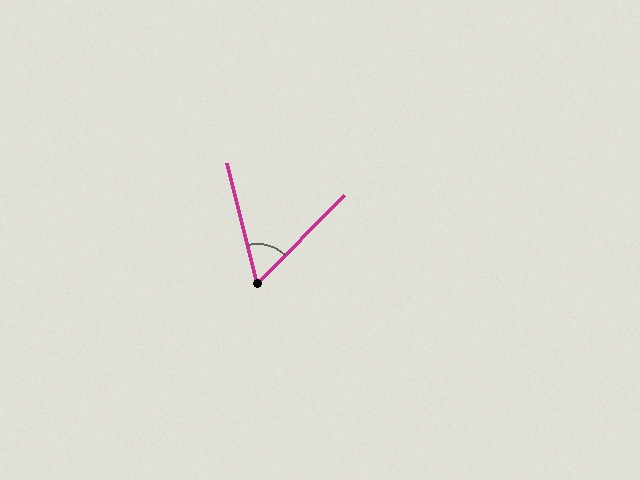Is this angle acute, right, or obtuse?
It is acute.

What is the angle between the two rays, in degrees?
Approximately 59 degrees.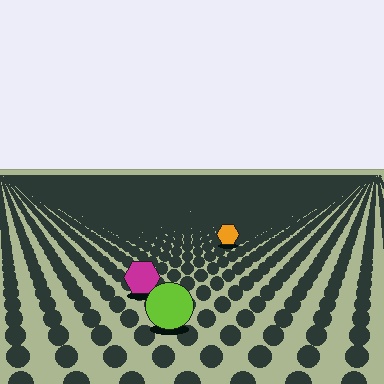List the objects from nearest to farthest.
From nearest to farthest: the lime circle, the magenta hexagon, the orange hexagon.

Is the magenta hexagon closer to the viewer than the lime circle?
No. The lime circle is closer — you can tell from the texture gradient: the ground texture is coarser near it.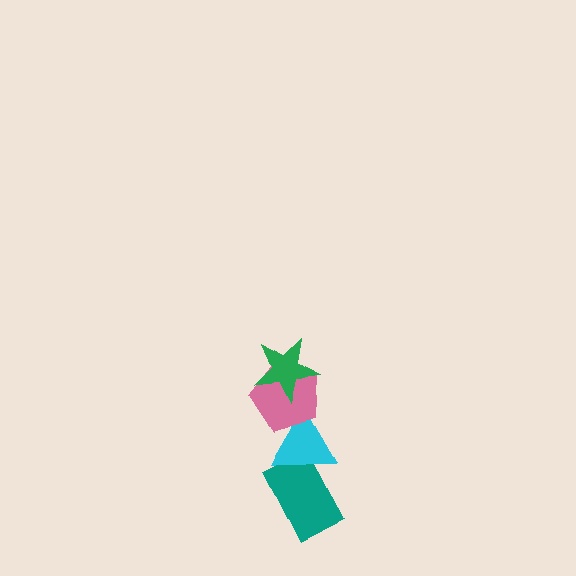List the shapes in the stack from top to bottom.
From top to bottom: the green star, the pink pentagon, the cyan triangle, the teal rectangle.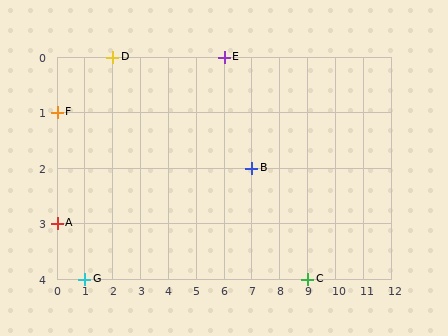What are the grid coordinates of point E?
Point E is at grid coordinates (6, 0).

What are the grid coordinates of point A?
Point A is at grid coordinates (0, 3).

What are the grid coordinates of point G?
Point G is at grid coordinates (1, 4).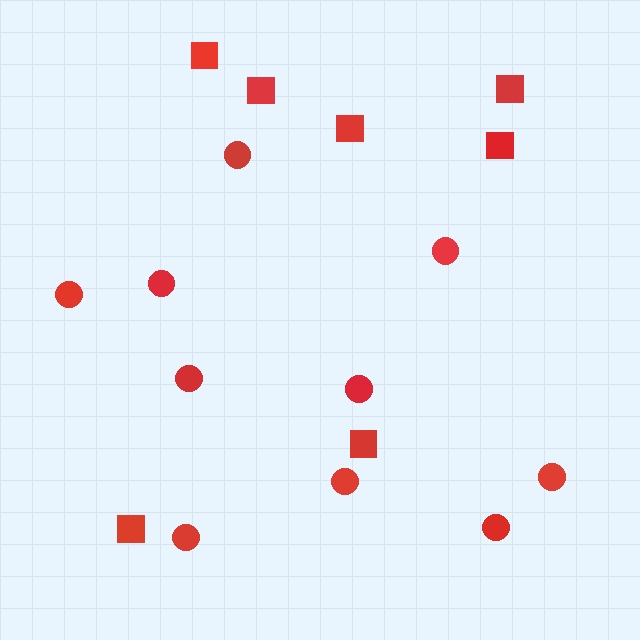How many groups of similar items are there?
There are 2 groups: one group of squares (7) and one group of circles (10).